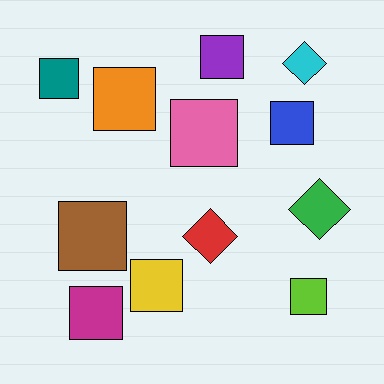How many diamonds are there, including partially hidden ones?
There are 3 diamonds.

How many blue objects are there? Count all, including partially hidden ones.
There is 1 blue object.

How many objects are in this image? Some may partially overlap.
There are 12 objects.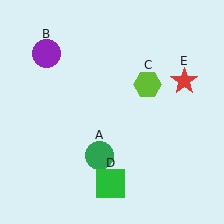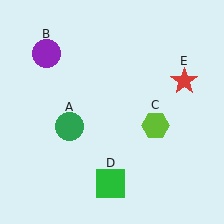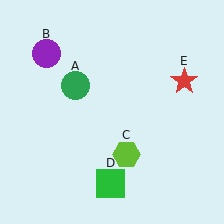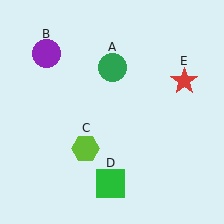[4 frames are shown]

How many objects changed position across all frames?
2 objects changed position: green circle (object A), lime hexagon (object C).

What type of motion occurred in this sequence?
The green circle (object A), lime hexagon (object C) rotated clockwise around the center of the scene.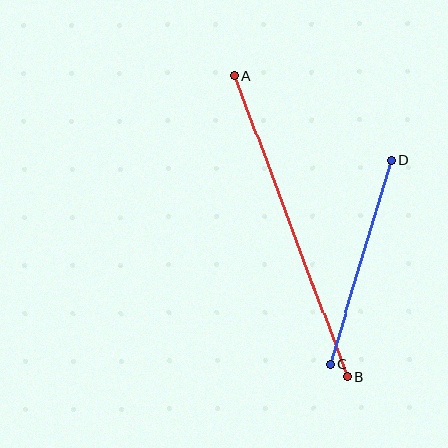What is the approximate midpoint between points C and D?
The midpoint is at approximately (361, 262) pixels.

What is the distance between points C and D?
The distance is approximately 213 pixels.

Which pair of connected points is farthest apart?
Points A and B are farthest apart.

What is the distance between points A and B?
The distance is approximately 322 pixels.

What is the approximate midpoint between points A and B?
The midpoint is at approximately (291, 226) pixels.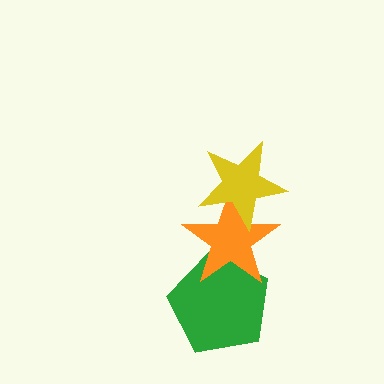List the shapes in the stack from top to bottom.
From top to bottom: the yellow star, the orange star, the green pentagon.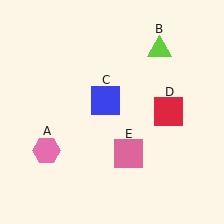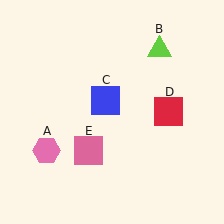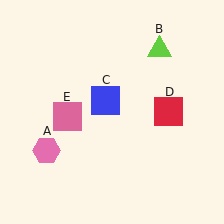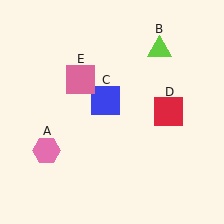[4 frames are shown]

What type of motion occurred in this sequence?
The pink square (object E) rotated clockwise around the center of the scene.